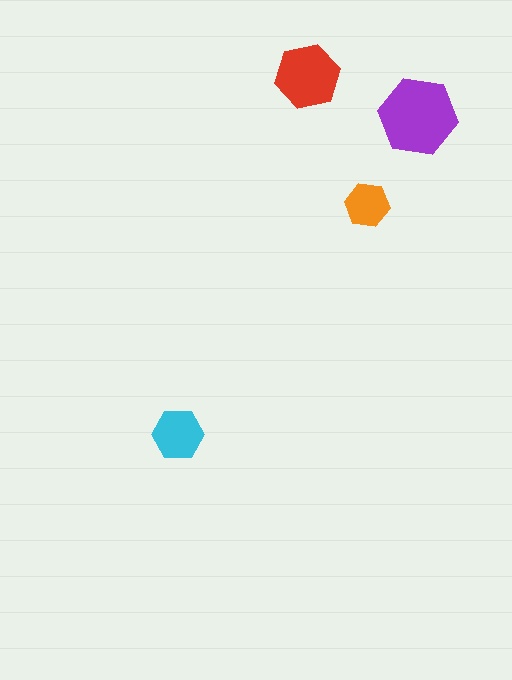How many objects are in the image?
There are 4 objects in the image.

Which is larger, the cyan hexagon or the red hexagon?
The red one.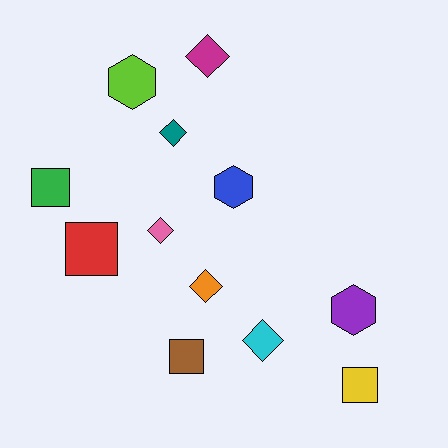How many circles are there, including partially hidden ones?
There are no circles.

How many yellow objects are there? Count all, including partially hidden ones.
There is 1 yellow object.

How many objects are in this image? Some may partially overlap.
There are 12 objects.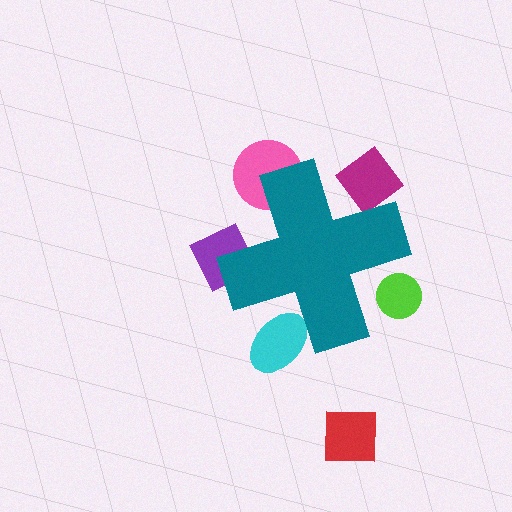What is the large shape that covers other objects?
A teal cross.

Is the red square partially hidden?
No, the red square is fully visible.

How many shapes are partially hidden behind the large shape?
5 shapes are partially hidden.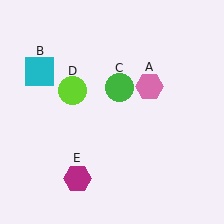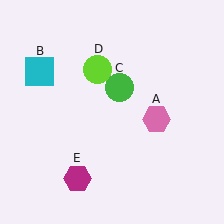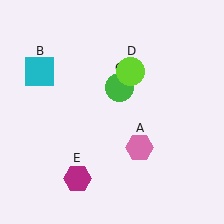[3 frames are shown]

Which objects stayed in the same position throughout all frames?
Cyan square (object B) and green circle (object C) and magenta hexagon (object E) remained stationary.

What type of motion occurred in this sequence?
The pink hexagon (object A), lime circle (object D) rotated clockwise around the center of the scene.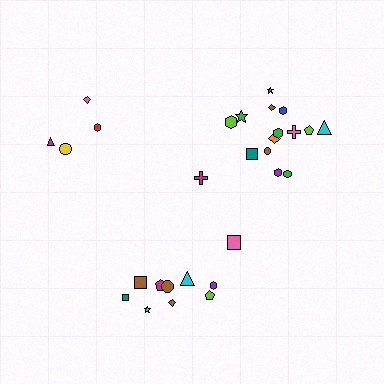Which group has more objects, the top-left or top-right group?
The top-right group.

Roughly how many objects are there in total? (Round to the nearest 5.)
Roughly 30 objects in total.